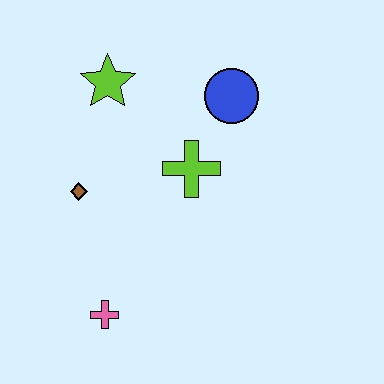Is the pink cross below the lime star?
Yes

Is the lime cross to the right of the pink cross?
Yes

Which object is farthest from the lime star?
The pink cross is farthest from the lime star.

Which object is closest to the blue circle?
The lime cross is closest to the blue circle.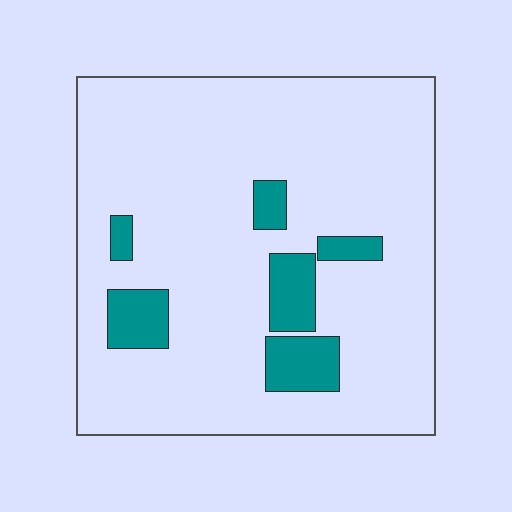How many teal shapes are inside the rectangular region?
6.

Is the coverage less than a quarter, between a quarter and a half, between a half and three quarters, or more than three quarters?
Less than a quarter.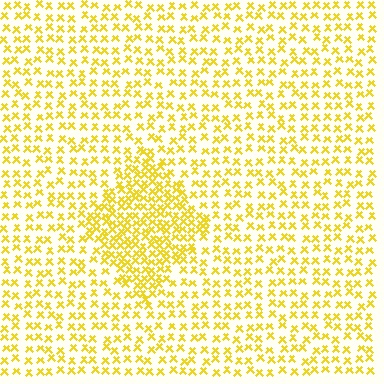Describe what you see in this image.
The image contains small yellow elements arranged at two different densities. A diamond-shaped region is visible where the elements are more densely packed than the surrounding area.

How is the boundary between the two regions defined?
The boundary is defined by a change in element density (approximately 2.0x ratio). All elements are the same color, size, and shape.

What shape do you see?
I see a diamond.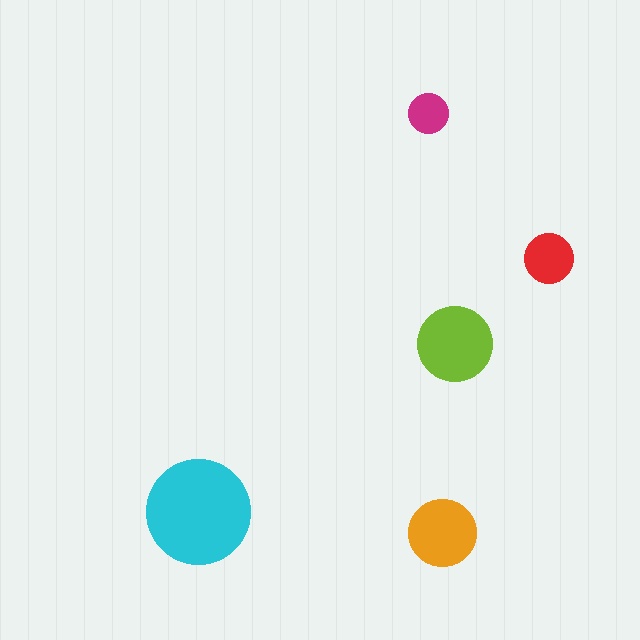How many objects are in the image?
There are 5 objects in the image.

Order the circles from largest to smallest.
the cyan one, the lime one, the orange one, the red one, the magenta one.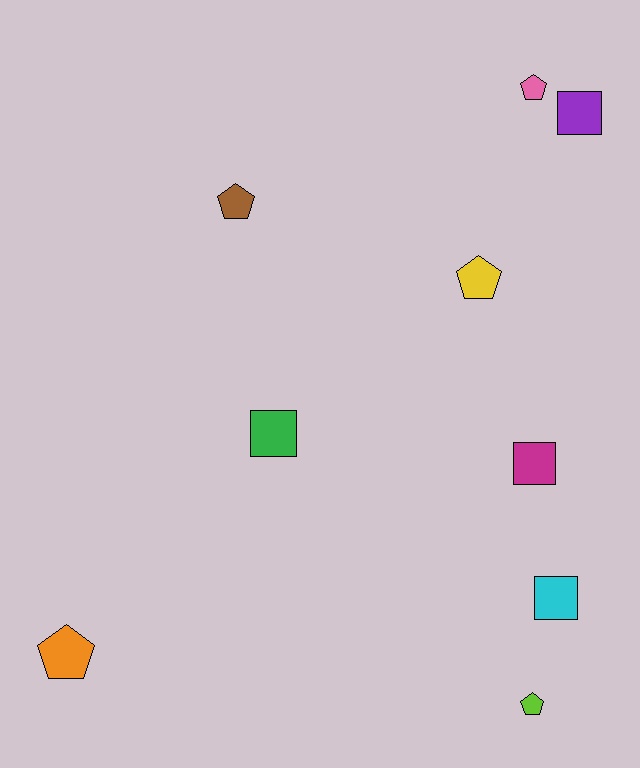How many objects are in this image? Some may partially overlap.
There are 9 objects.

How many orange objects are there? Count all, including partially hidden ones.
There is 1 orange object.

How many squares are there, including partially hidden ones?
There are 4 squares.